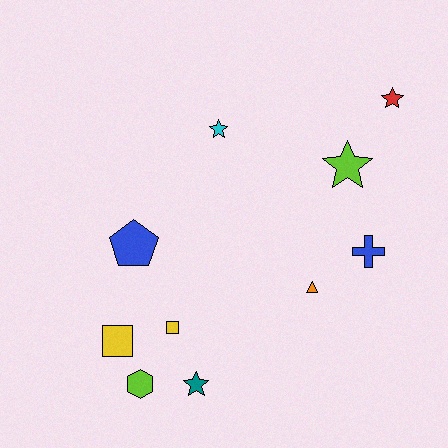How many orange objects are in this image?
There is 1 orange object.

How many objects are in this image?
There are 10 objects.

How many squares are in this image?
There are 2 squares.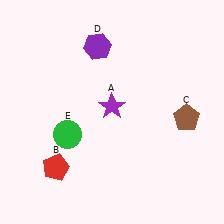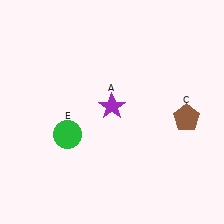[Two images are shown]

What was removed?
The purple hexagon (D), the red pentagon (B) were removed in Image 2.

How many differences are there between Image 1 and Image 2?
There are 2 differences between the two images.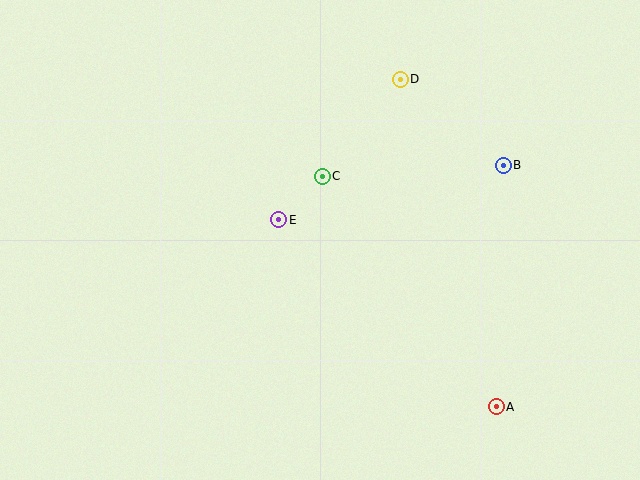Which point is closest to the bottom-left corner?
Point E is closest to the bottom-left corner.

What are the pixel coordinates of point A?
Point A is at (496, 407).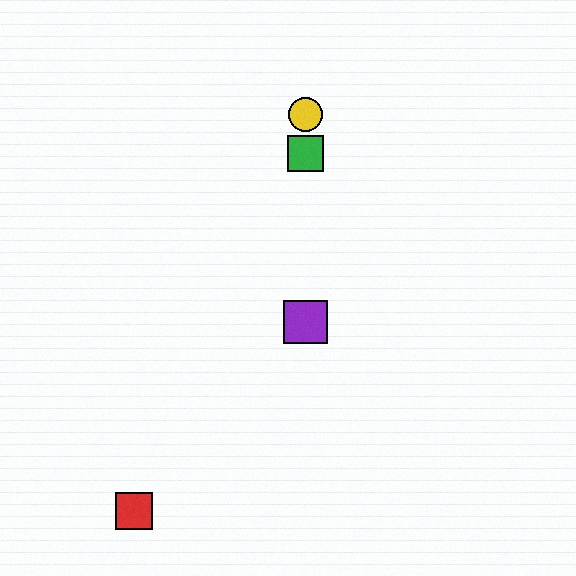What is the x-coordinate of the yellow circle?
The yellow circle is at x≈305.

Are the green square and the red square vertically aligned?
No, the green square is at x≈305 and the red square is at x≈134.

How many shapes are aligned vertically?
4 shapes (the blue square, the green square, the yellow circle, the purple square) are aligned vertically.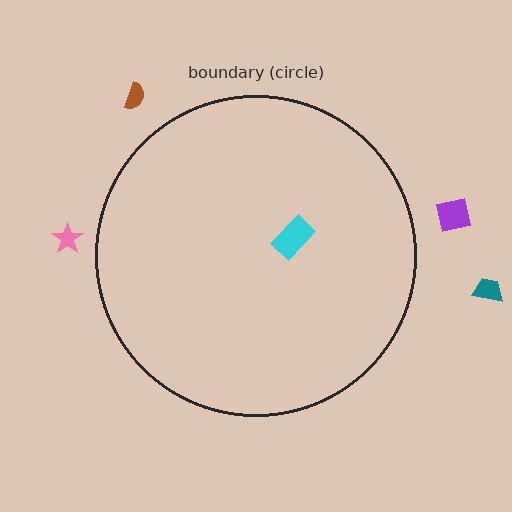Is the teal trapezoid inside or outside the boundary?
Outside.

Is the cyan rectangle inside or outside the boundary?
Inside.